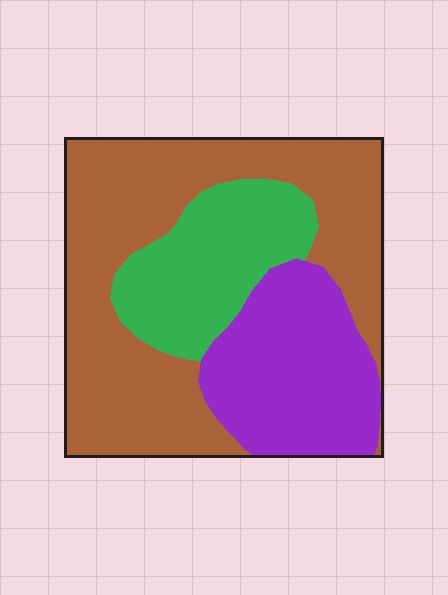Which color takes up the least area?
Green, at roughly 20%.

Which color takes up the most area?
Brown, at roughly 50%.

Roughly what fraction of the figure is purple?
Purple covers about 25% of the figure.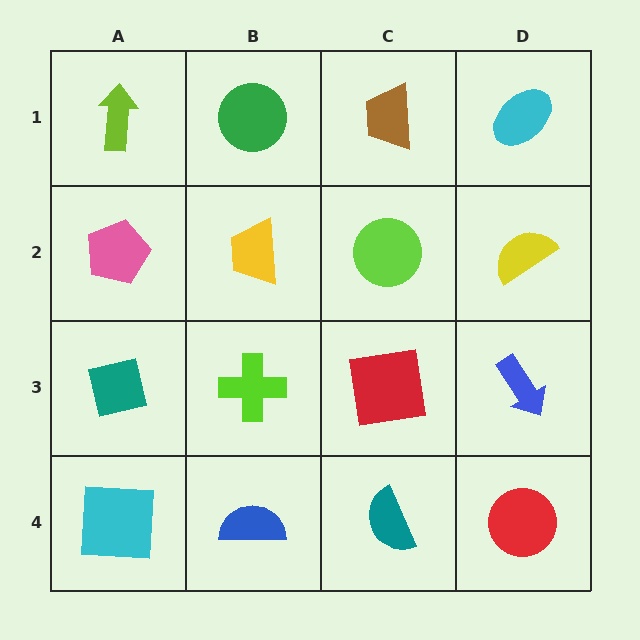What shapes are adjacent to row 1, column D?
A yellow semicircle (row 2, column D), a brown trapezoid (row 1, column C).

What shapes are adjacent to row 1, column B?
A yellow trapezoid (row 2, column B), a lime arrow (row 1, column A), a brown trapezoid (row 1, column C).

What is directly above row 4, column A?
A teal square.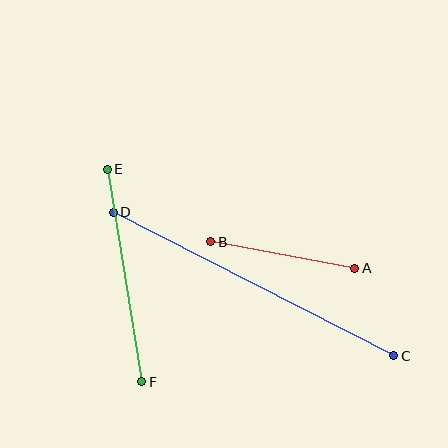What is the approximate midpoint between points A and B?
The midpoint is at approximately (283, 255) pixels.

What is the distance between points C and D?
The distance is approximately 315 pixels.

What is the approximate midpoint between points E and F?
The midpoint is at approximately (124, 275) pixels.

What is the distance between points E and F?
The distance is approximately 215 pixels.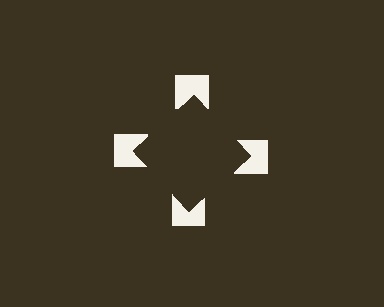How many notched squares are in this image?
There are 4 — one at each vertex of the illusory square.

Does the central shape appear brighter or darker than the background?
It typically appears slightly darker than the background, even though no actual brightness change is drawn.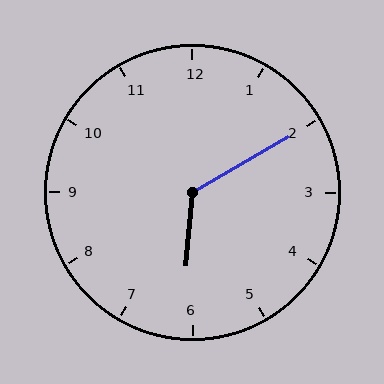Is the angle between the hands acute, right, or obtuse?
It is obtuse.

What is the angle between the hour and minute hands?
Approximately 125 degrees.